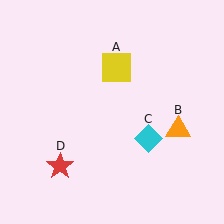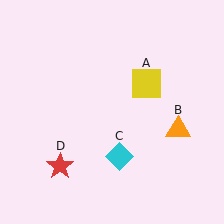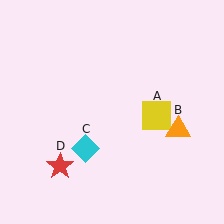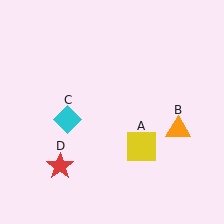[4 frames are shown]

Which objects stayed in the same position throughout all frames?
Orange triangle (object B) and red star (object D) remained stationary.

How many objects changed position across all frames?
2 objects changed position: yellow square (object A), cyan diamond (object C).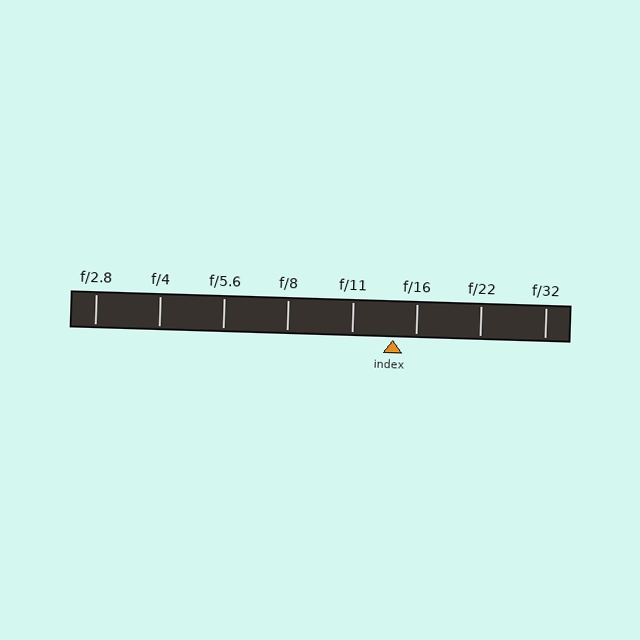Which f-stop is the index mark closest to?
The index mark is closest to f/16.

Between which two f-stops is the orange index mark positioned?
The index mark is between f/11 and f/16.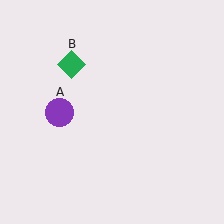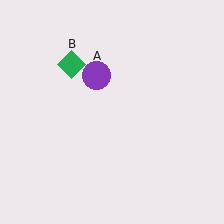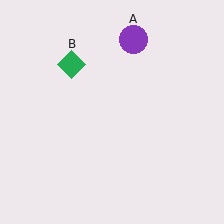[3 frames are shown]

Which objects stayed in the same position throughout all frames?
Green diamond (object B) remained stationary.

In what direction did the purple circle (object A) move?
The purple circle (object A) moved up and to the right.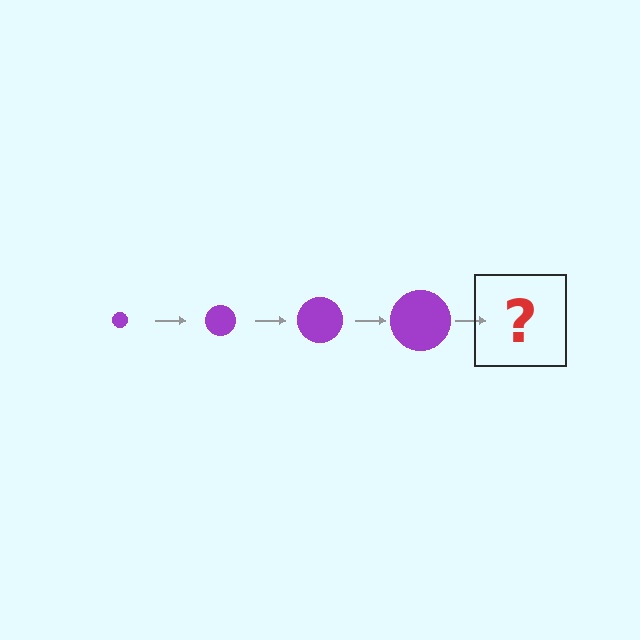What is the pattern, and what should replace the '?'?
The pattern is that the circle gets progressively larger each step. The '?' should be a purple circle, larger than the previous one.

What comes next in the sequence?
The next element should be a purple circle, larger than the previous one.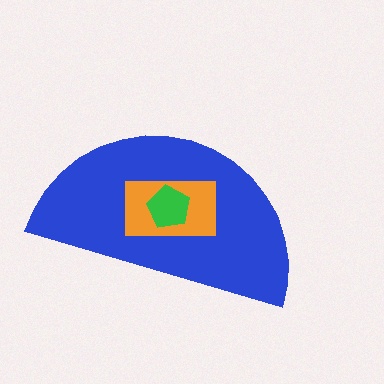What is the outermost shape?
The blue semicircle.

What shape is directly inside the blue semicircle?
The orange rectangle.